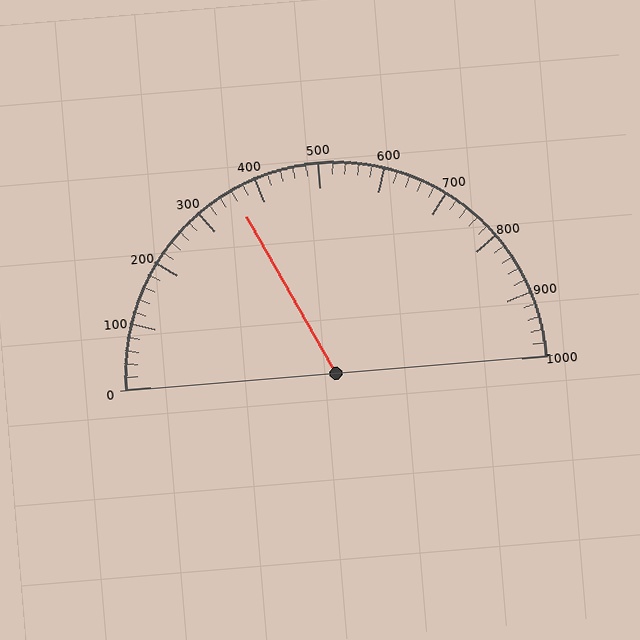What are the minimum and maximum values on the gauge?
The gauge ranges from 0 to 1000.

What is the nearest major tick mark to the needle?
The nearest major tick mark is 400.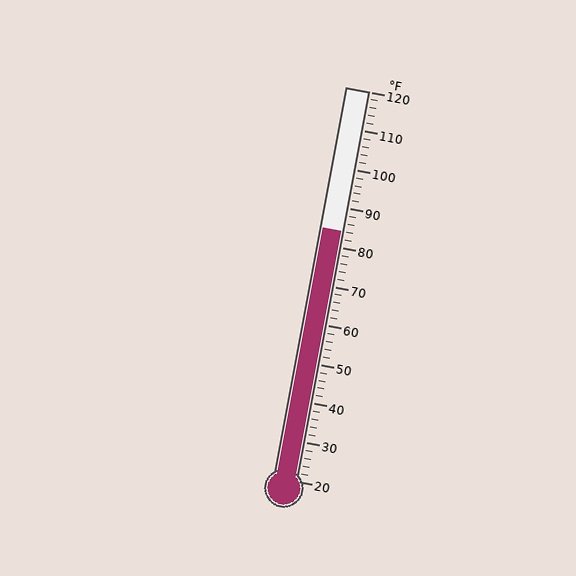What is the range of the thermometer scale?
The thermometer scale ranges from 20°F to 120°F.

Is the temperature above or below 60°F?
The temperature is above 60°F.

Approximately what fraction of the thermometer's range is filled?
The thermometer is filled to approximately 65% of its range.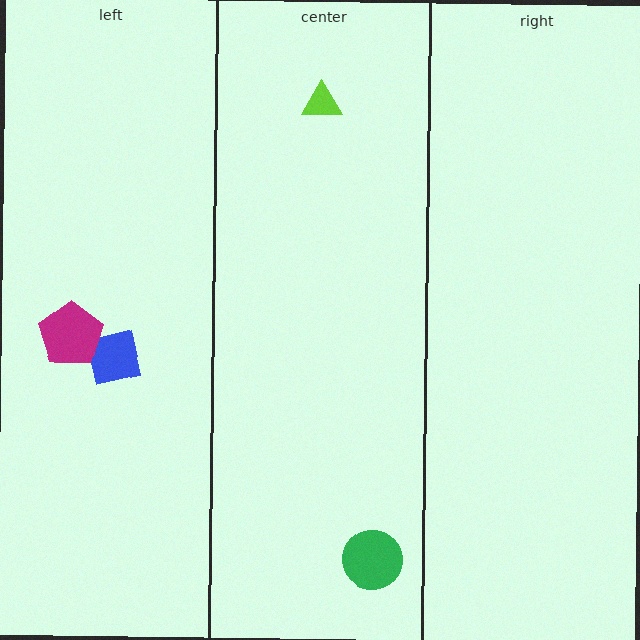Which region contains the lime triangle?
The center region.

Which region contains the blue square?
The left region.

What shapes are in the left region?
The blue square, the magenta pentagon.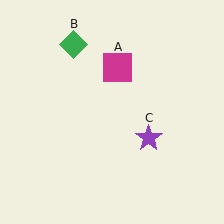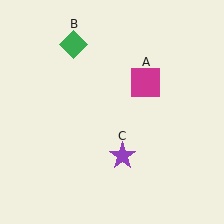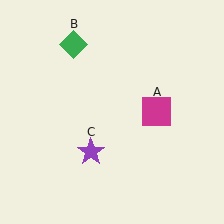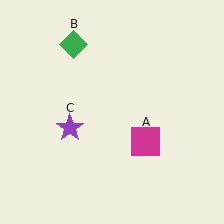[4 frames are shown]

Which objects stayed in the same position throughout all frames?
Green diamond (object B) remained stationary.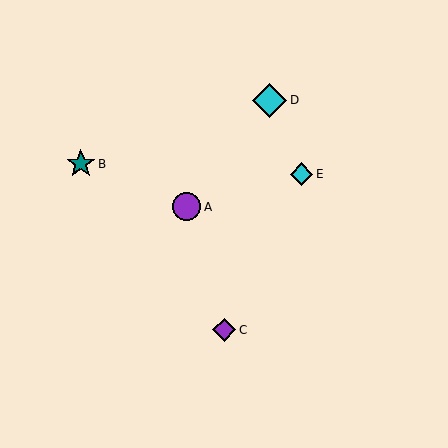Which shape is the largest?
The cyan diamond (labeled D) is the largest.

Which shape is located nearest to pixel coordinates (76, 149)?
The teal star (labeled B) at (81, 164) is nearest to that location.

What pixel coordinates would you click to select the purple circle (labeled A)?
Click at (187, 207) to select the purple circle A.